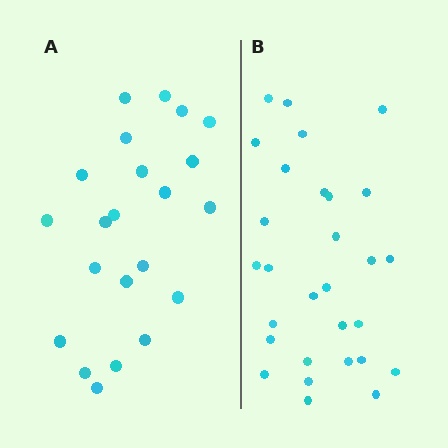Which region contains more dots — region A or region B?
Region B (the right region) has more dots.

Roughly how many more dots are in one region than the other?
Region B has roughly 8 or so more dots than region A.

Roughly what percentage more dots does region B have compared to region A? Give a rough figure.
About 30% more.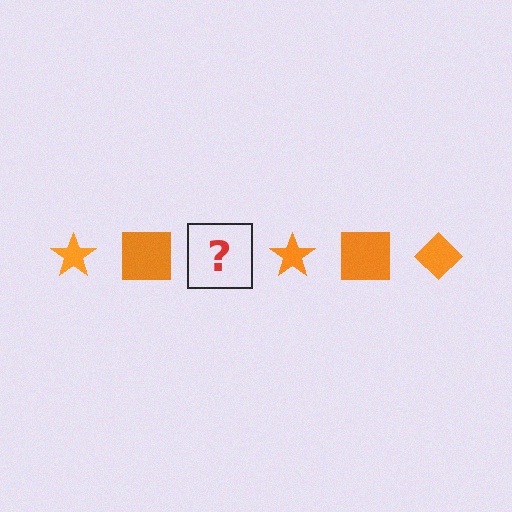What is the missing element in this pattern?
The missing element is an orange diamond.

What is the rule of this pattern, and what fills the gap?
The rule is that the pattern cycles through star, square, diamond shapes in orange. The gap should be filled with an orange diamond.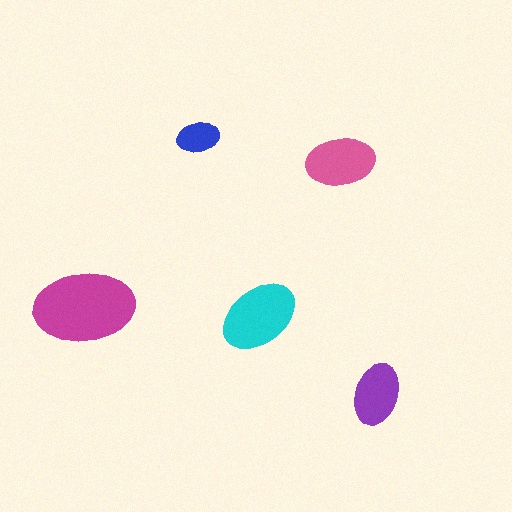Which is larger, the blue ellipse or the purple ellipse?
The purple one.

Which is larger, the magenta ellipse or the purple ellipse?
The magenta one.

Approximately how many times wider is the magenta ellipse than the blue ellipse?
About 2.5 times wider.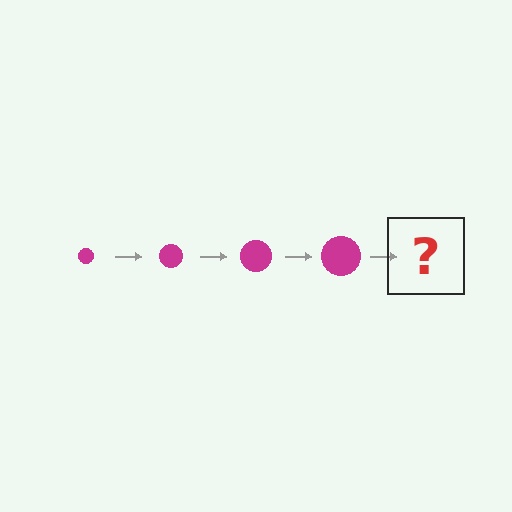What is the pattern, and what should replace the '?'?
The pattern is that the circle gets progressively larger each step. The '?' should be a magenta circle, larger than the previous one.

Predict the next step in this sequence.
The next step is a magenta circle, larger than the previous one.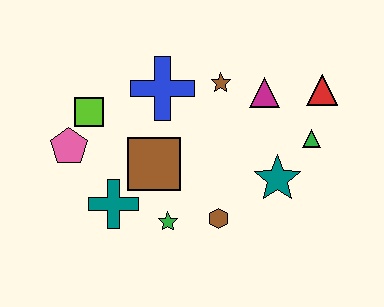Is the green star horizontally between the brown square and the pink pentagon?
No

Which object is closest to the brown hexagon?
The green star is closest to the brown hexagon.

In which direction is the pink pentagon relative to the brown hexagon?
The pink pentagon is to the left of the brown hexagon.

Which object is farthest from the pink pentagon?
The red triangle is farthest from the pink pentagon.